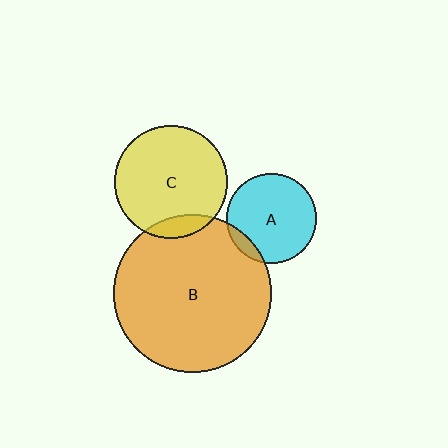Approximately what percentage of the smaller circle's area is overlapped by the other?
Approximately 10%.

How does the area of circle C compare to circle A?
Approximately 1.6 times.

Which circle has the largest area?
Circle B (orange).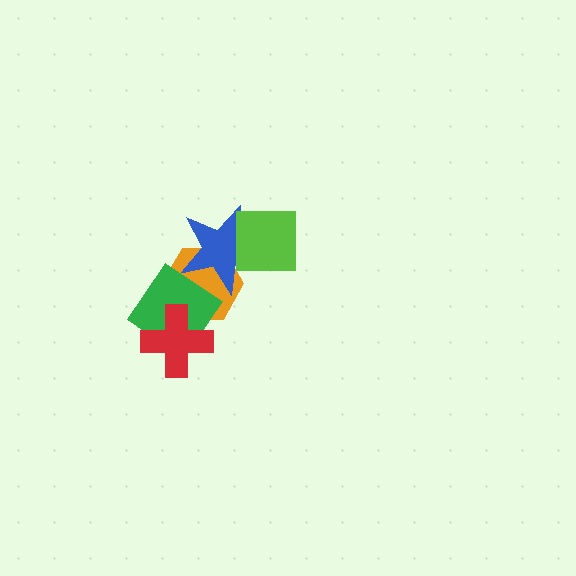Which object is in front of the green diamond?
The red cross is in front of the green diamond.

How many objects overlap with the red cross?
2 objects overlap with the red cross.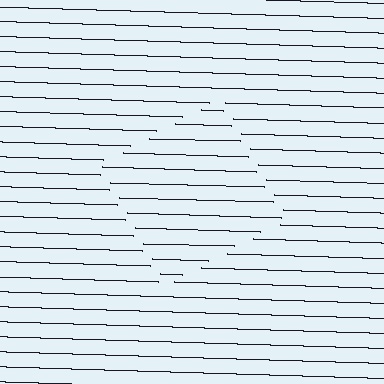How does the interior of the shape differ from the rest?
The interior of the shape contains the same grating, shifted by half a period — the contour is defined by the phase discontinuity where line-ends from the inner and outer gratings abut.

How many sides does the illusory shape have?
4 sides — the line-ends trace a square.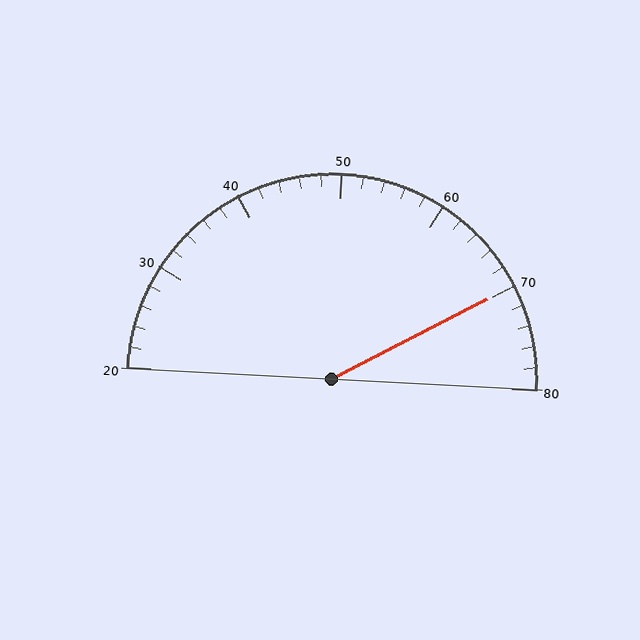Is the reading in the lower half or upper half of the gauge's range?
The reading is in the upper half of the range (20 to 80).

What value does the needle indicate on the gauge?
The needle indicates approximately 70.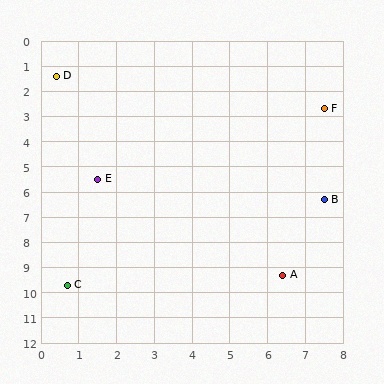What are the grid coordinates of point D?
Point D is at approximately (0.4, 1.4).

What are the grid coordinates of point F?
Point F is at approximately (7.5, 2.7).